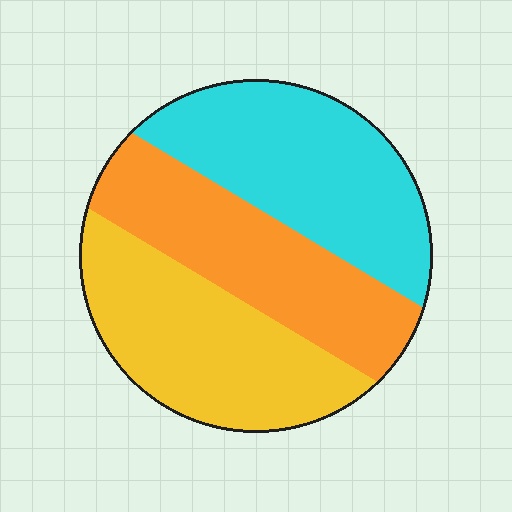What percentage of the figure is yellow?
Yellow covers around 35% of the figure.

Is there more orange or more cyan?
Cyan.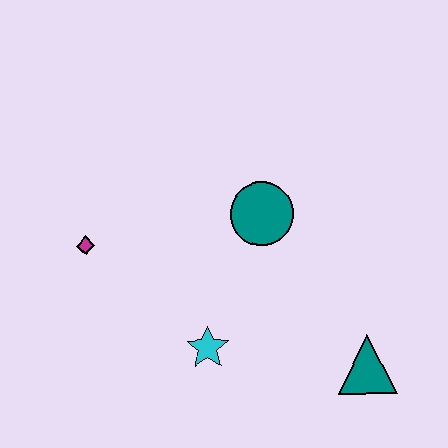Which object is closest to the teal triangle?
The cyan star is closest to the teal triangle.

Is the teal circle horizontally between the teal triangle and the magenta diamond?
Yes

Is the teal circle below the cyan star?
No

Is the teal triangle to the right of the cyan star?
Yes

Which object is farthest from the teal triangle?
The magenta diamond is farthest from the teal triangle.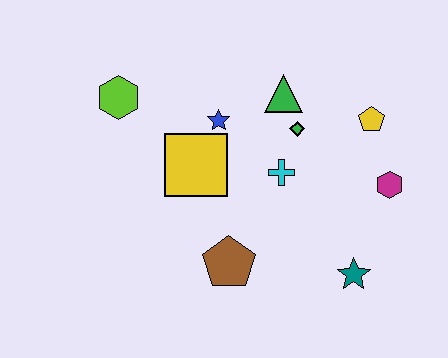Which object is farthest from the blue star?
The teal star is farthest from the blue star.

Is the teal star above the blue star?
No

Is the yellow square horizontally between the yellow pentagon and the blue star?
No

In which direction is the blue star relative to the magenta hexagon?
The blue star is to the left of the magenta hexagon.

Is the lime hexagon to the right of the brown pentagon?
No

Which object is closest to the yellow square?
The blue star is closest to the yellow square.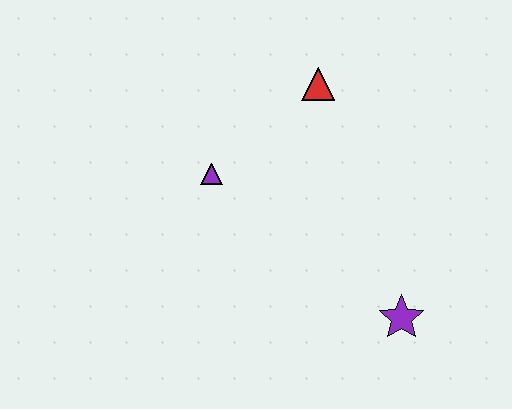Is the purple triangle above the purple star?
Yes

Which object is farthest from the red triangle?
The purple star is farthest from the red triangle.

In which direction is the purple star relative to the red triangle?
The purple star is below the red triangle.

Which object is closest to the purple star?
The purple triangle is closest to the purple star.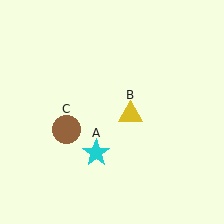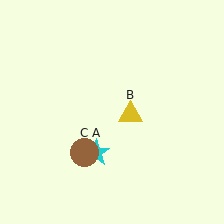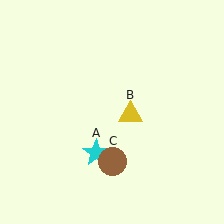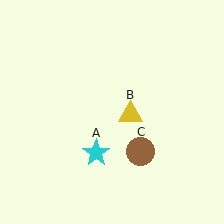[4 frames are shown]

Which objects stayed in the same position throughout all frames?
Cyan star (object A) and yellow triangle (object B) remained stationary.